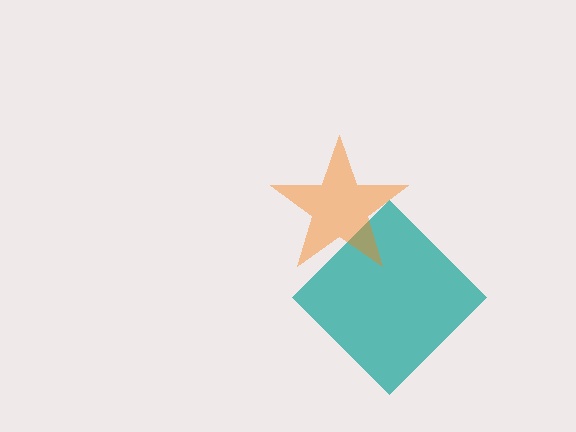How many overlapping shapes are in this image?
There are 2 overlapping shapes in the image.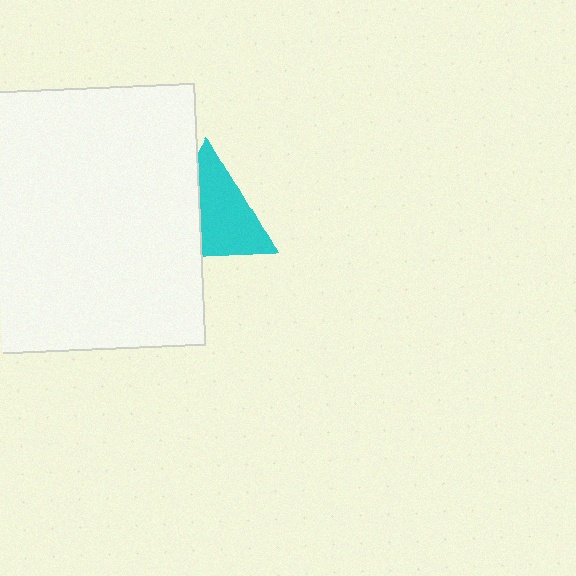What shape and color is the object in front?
The object in front is a white rectangle.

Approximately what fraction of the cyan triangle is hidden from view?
Roughly 38% of the cyan triangle is hidden behind the white rectangle.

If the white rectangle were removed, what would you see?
You would see the complete cyan triangle.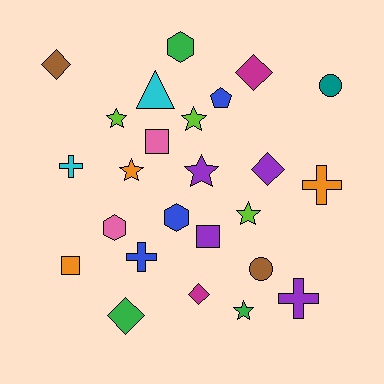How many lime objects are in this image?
There are 3 lime objects.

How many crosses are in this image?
There are 4 crosses.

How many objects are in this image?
There are 25 objects.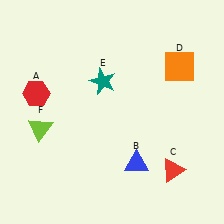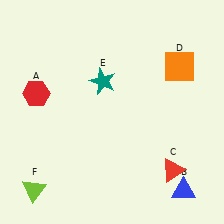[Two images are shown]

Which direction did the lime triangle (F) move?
The lime triangle (F) moved down.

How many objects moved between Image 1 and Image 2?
2 objects moved between the two images.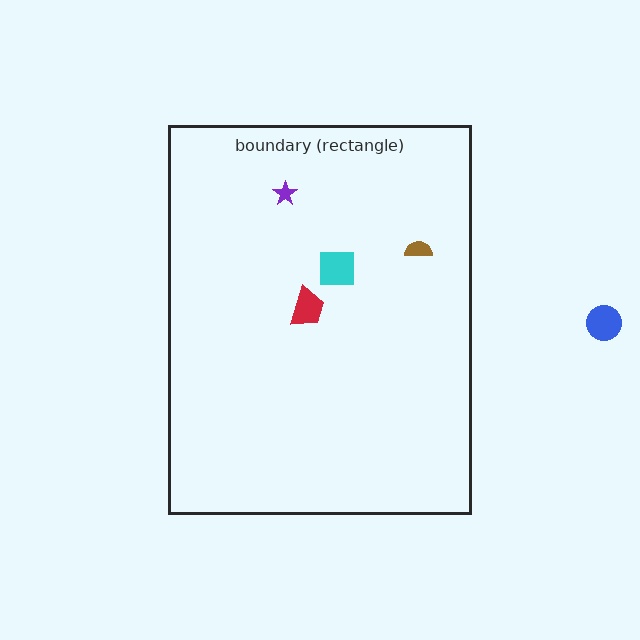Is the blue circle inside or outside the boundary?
Outside.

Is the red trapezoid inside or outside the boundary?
Inside.